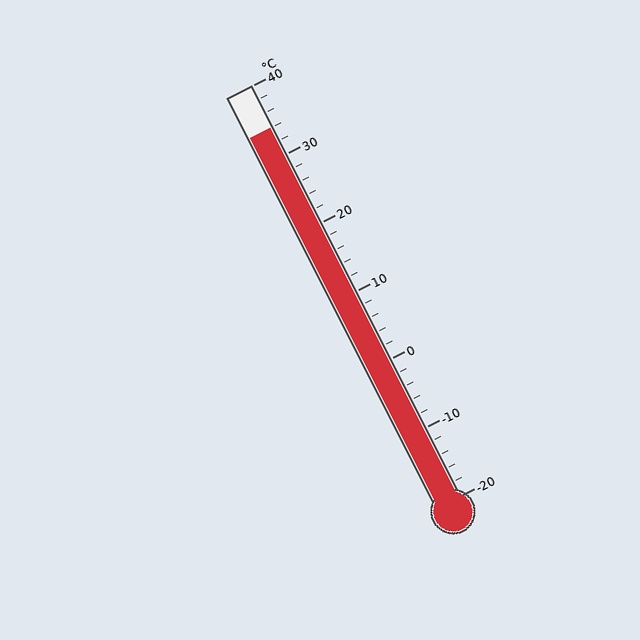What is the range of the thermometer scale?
The thermometer scale ranges from -20°C to 40°C.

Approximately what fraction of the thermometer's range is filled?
The thermometer is filled to approximately 90% of its range.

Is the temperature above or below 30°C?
The temperature is above 30°C.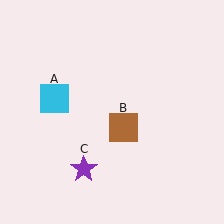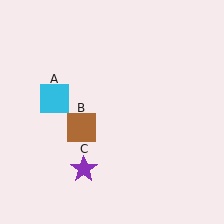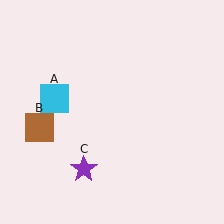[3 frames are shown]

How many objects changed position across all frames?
1 object changed position: brown square (object B).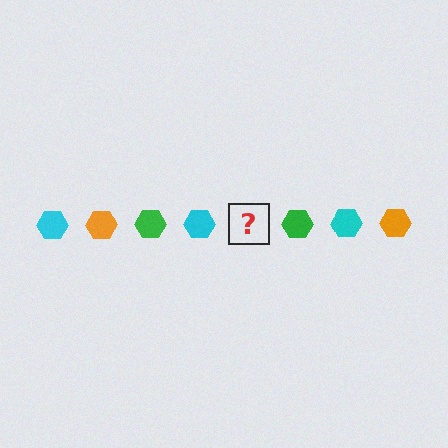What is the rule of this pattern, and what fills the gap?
The rule is that the pattern cycles through cyan, orange, green hexagons. The gap should be filled with an orange hexagon.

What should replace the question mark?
The question mark should be replaced with an orange hexagon.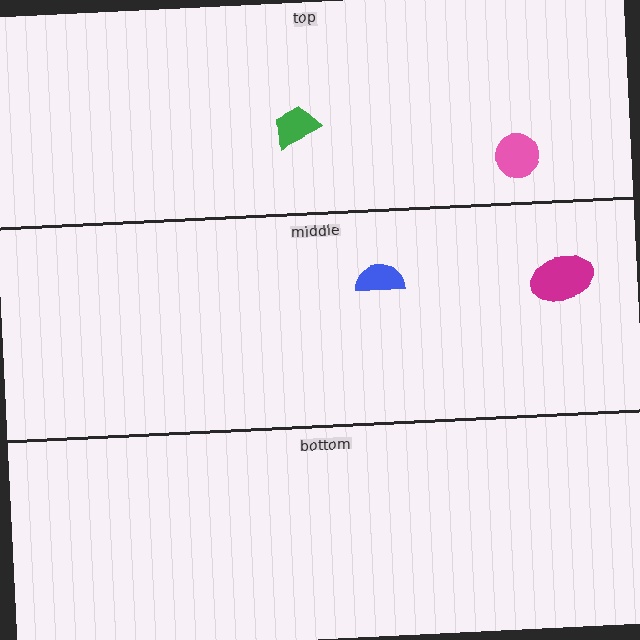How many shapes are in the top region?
2.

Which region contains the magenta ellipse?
The middle region.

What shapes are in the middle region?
The blue semicircle, the magenta ellipse.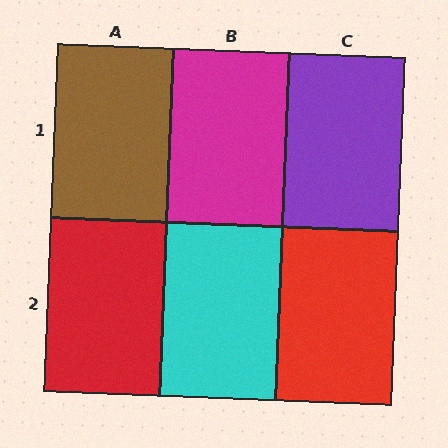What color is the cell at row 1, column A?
Brown.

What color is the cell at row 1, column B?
Magenta.